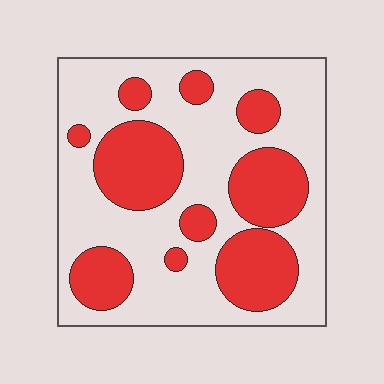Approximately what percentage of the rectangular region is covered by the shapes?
Approximately 35%.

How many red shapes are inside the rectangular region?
10.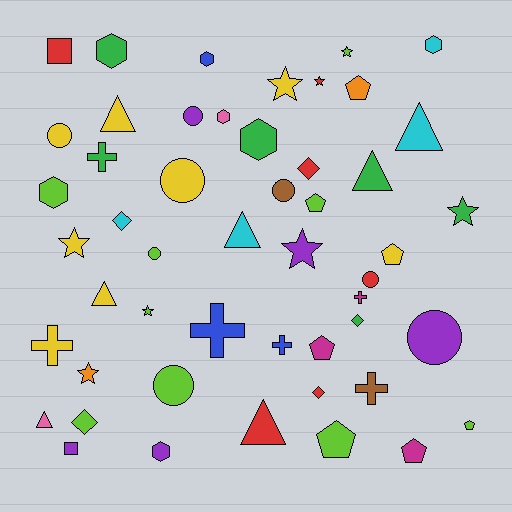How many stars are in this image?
There are 8 stars.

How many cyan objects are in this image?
There are 4 cyan objects.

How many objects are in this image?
There are 50 objects.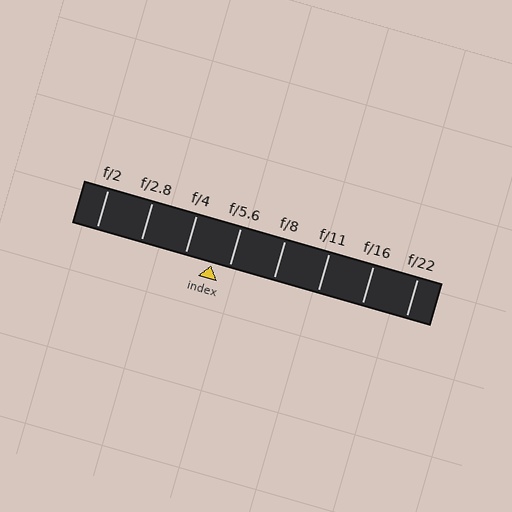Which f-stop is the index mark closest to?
The index mark is closest to f/5.6.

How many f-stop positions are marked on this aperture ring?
There are 8 f-stop positions marked.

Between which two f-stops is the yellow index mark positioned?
The index mark is between f/4 and f/5.6.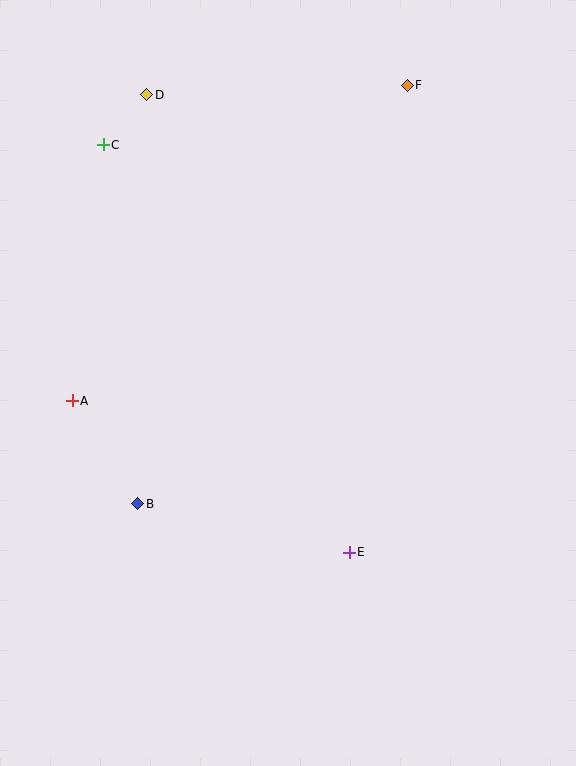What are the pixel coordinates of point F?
Point F is at (407, 85).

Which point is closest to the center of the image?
Point E at (349, 552) is closest to the center.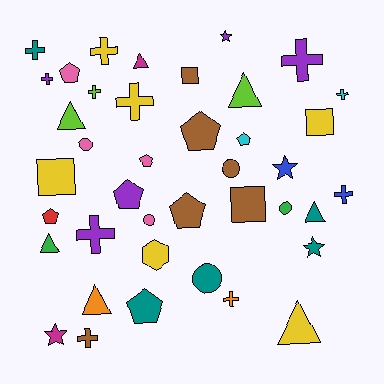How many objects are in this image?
There are 40 objects.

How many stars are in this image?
There are 4 stars.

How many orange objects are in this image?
There are 2 orange objects.